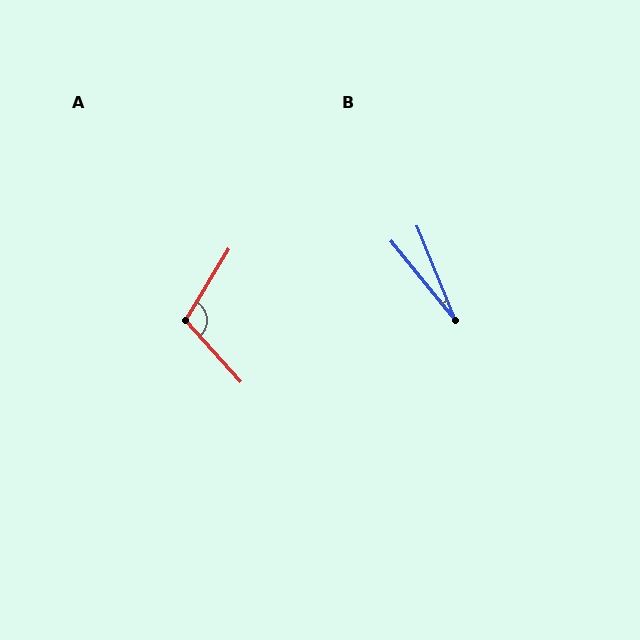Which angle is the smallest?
B, at approximately 17 degrees.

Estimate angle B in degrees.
Approximately 17 degrees.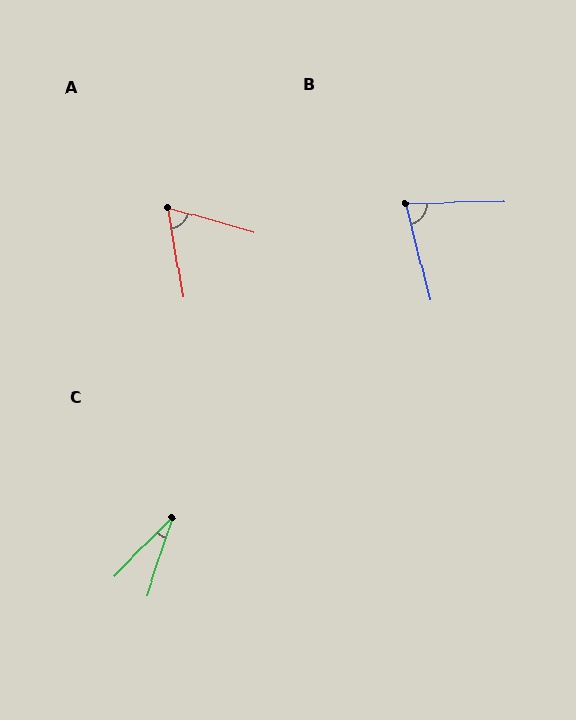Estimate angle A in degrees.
Approximately 64 degrees.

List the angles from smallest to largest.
C (26°), A (64°), B (77°).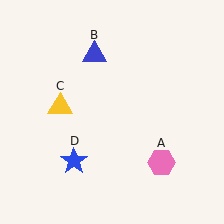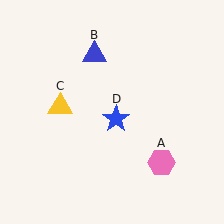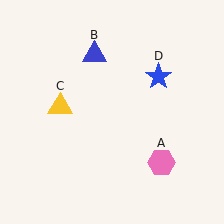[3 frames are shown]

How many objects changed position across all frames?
1 object changed position: blue star (object D).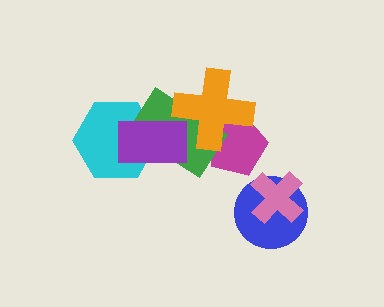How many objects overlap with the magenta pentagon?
2 objects overlap with the magenta pentagon.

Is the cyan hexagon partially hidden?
Yes, it is partially covered by another shape.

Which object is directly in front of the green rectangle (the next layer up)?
The purple rectangle is directly in front of the green rectangle.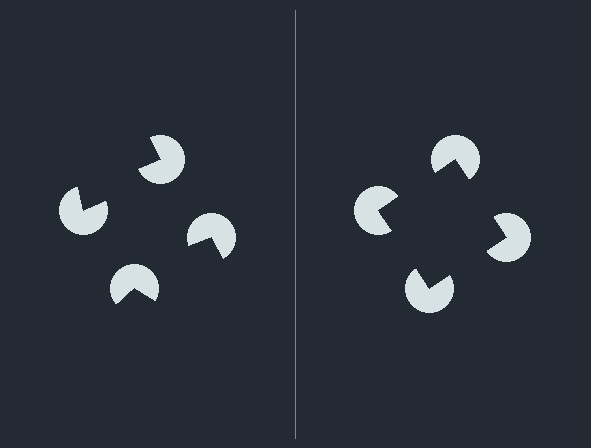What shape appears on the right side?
An illusory square.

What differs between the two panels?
The pac-man discs are positioned identically on both sides; only the wedge orientations differ. On the right they align to a square; on the left they are misaligned.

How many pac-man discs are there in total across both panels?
8 — 4 on each side.